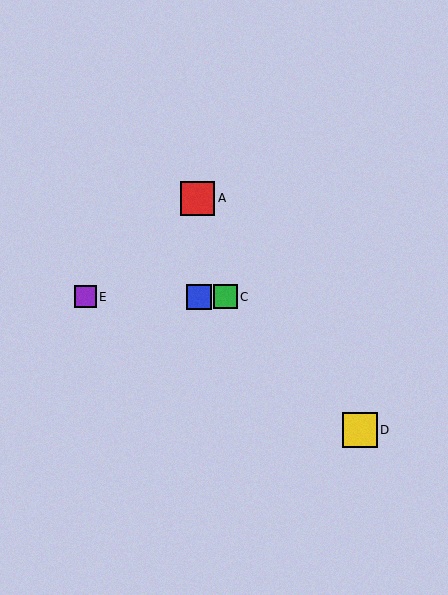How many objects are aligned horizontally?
3 objects (B, C, E) are aligned horizontally.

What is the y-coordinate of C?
Object C is at y≈297.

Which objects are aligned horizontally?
Objects B, C, E are aligned horizontally.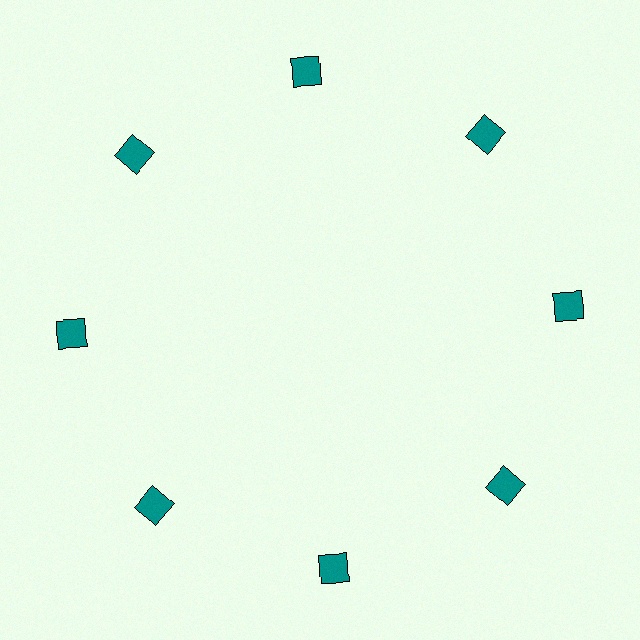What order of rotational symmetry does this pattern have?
This pattern has 8-fold rotational symmetry.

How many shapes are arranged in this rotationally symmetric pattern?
There are 8 shapes, arranged in 8 groups of 1.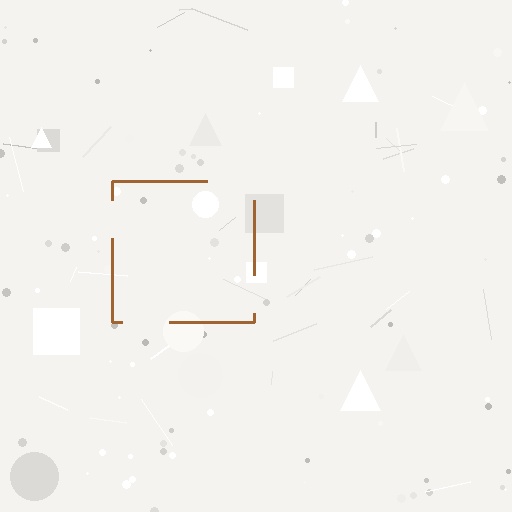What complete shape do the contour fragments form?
The contour fragments form a square.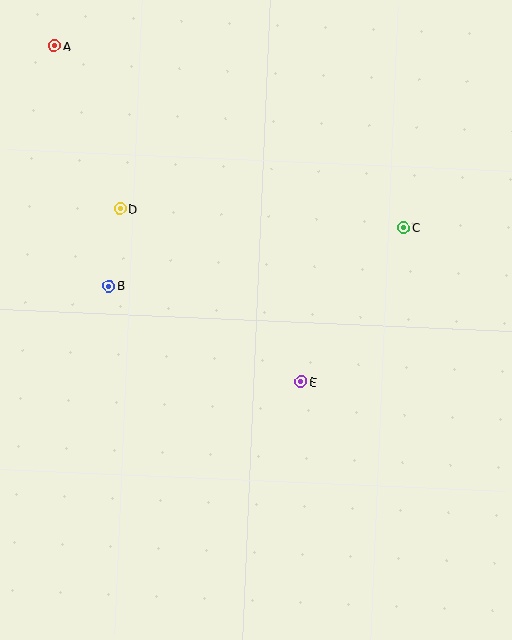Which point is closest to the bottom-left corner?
Point B is closest to the bottom-left corner.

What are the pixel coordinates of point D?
Point D is at (120, 209).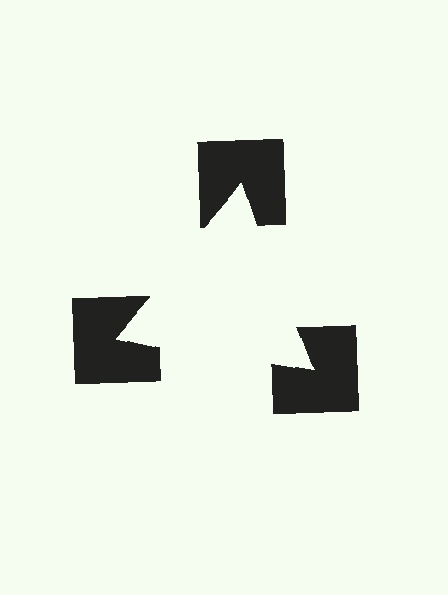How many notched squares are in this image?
There are 3 — one at each vertex of the illusory triangle.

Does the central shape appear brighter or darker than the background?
It typically appears slightly brighter than the background, even though no actual brightness change is drawn.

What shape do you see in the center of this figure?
An illusory triangle — its edges are inferred from the aligned wedge cuts in the notched squares, not physically drawn.